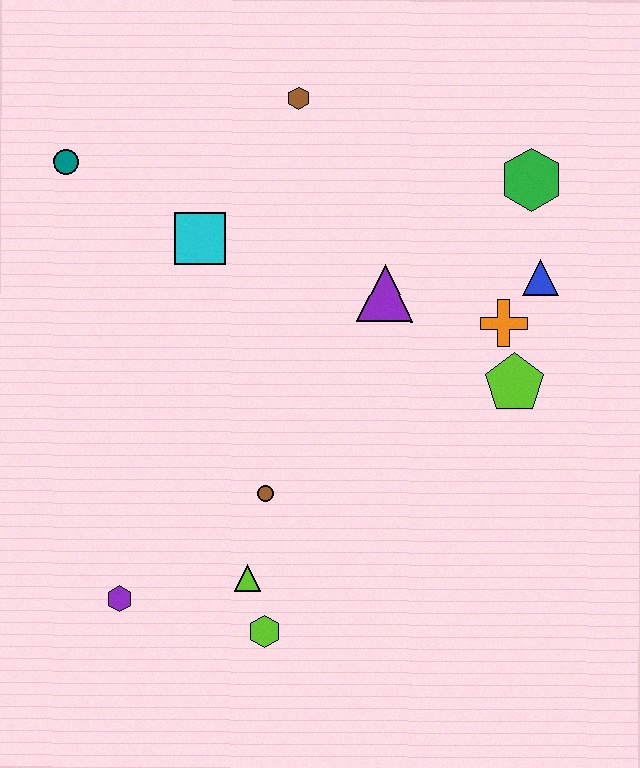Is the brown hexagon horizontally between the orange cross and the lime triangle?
Yes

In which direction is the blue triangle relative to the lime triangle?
The blue triangle is above the lime triangle.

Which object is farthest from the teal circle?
The lime hexagon is farthest from the teal circle.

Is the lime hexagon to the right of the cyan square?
Yes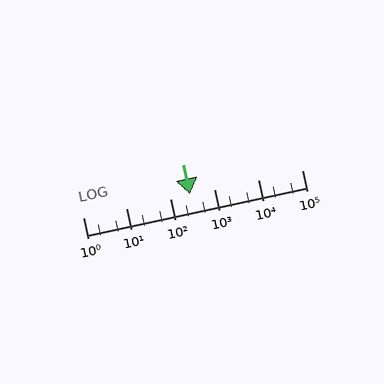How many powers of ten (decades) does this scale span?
The scale spans 5 decades, from 1 to 100000.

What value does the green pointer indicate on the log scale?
The pointer indicates approximately 280.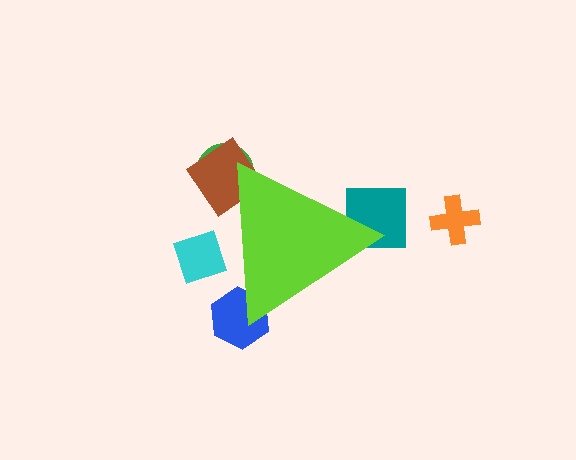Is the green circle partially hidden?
Yes, the green circle is partially hidden behind the lime triangle.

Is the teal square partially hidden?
Yes, the teal square is partially hidden behind the lime triangle.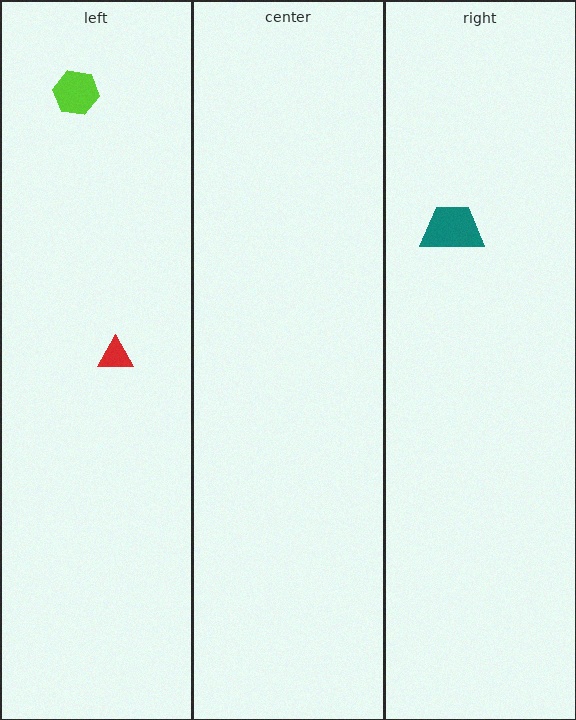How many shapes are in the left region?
2.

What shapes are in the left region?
The red triangle, the lime hexagon.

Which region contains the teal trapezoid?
The right region.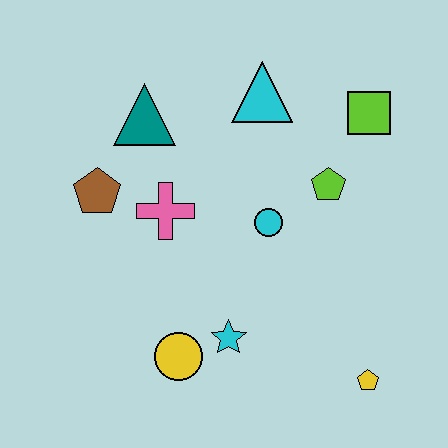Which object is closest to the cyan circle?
The lime pentagon is closest to the cyan circle.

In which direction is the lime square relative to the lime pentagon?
The lime square is above the lime pentagon.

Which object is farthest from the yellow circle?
The lime square is farthest from the yellow circle.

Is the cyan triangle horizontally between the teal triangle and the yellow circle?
No